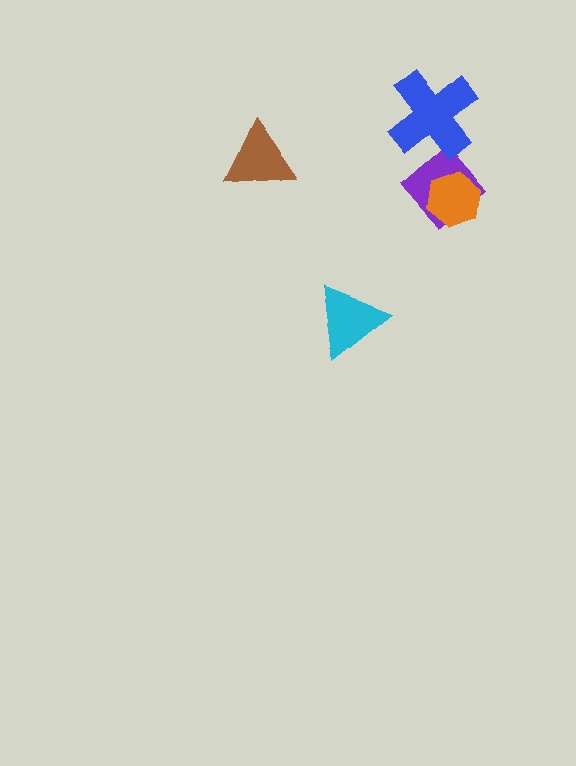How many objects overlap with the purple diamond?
2 objects overlap with the purple diamond.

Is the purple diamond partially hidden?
Yes, it is partially covered by another shape.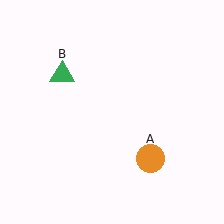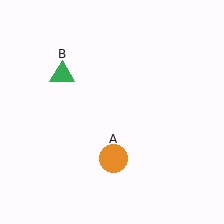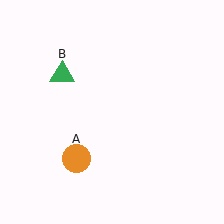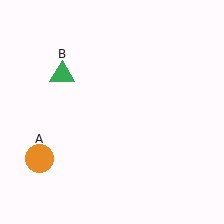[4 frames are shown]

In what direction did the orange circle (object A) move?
The orange circle (object A) moved left.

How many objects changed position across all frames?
1 object changed position: orange circle (object A).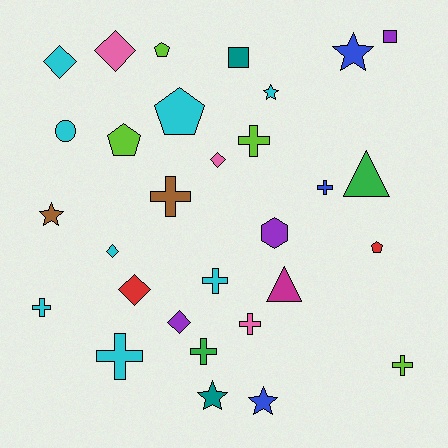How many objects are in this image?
There are 30 objects.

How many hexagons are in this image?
There is 1 hexagon.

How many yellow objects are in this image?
There are no yellow objects.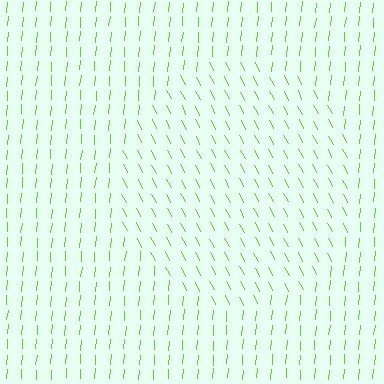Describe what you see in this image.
The image is filled with small lime line segments. A circle region in the image has lines oriented differently from the surrounding lines, creating a visible texture boundary.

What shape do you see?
I see a circle.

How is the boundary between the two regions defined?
The boundary is defined purely by a change in line orientation (approximately 33 degrees difference). All lines are the same color and thickness.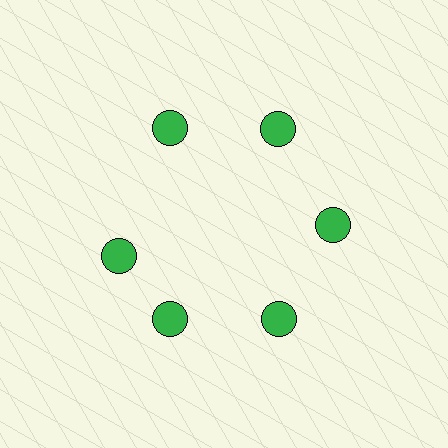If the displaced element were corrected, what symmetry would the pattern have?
It would have 6-fold rotational symmetry — the pattern would map onto itself every 60 degrees.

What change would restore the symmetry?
The symmetry would be restored by rotating it back into even spacing with its neighbors so that all 6 circles sit at equal angles and equal distance from the center.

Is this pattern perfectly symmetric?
No. The 6 green circles are arranged in a ring, but one element near the 9 o'clock position is rotated out of alignment along the ring, breaking the 6-fold rotational symmetry.